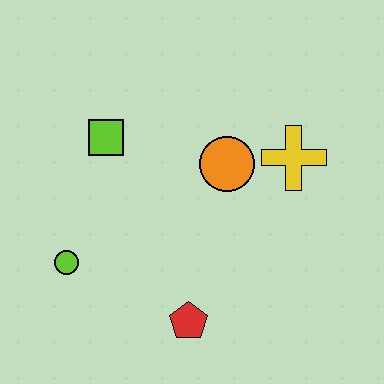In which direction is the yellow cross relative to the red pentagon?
The yellow cross is above the red pentagon.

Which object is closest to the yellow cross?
The orange circle is closest to the yellow cross.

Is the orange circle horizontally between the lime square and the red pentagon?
No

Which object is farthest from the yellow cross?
The lime circle is farthest from the yellow cross.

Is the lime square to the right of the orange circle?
No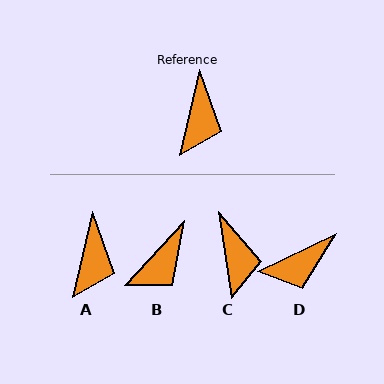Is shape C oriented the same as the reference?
No, it is off by about 22 degrees.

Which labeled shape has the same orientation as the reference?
A.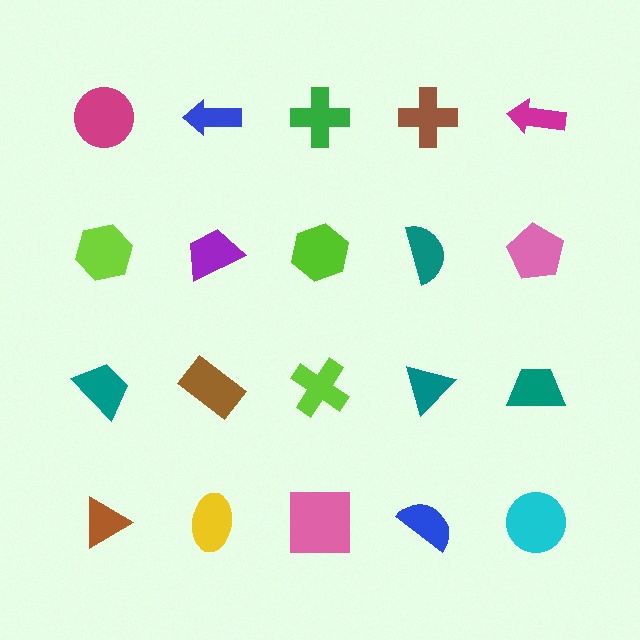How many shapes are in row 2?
5 shapes.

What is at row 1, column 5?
A magenta arrow.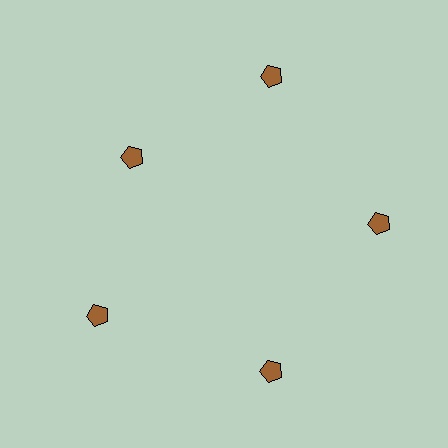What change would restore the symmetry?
The symmetry would be restored by moving it outward, back onto the ring so that all 5 pentagons sit at equal angles and equal distance from the center.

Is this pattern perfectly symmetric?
No. The 5 brown pentagons are arranged in a ring, but one element near the 10 o'clock position is pulled inward toward the center, breaking the 5-fold rotational symmetry.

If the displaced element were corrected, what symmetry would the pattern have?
It would have 5-fold rotational symmetry — the pattern would map onto itself every 72 degrees.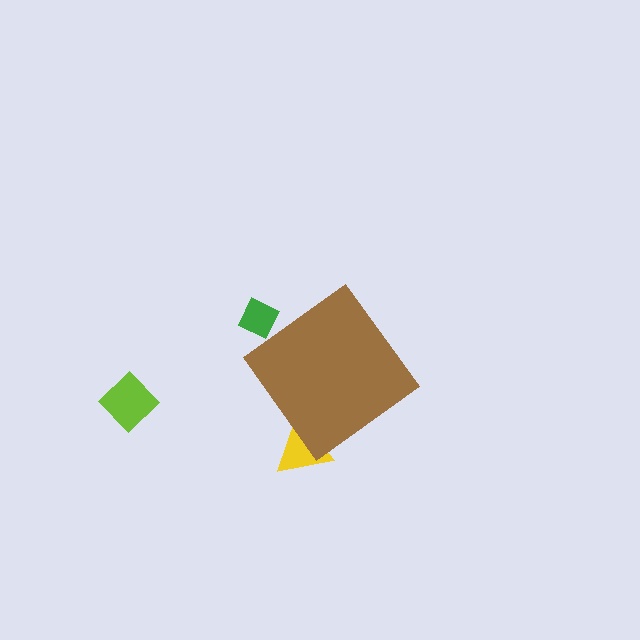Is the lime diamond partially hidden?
No, the lime diamond is fully visible.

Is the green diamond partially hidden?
Yes, the green diamond is partially hidden behind the brown diamond.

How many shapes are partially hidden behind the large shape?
2 shapes are partially hidden.